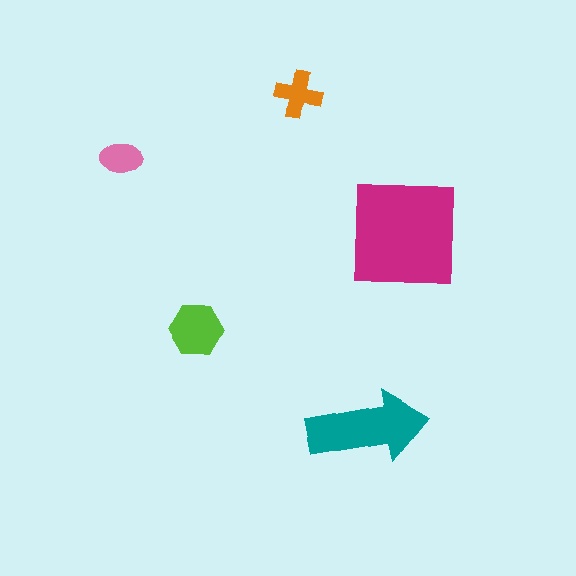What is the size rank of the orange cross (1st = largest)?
4th.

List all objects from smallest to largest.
The pink ellipse, the orange cross, the lime hexagon, the teal arrow, the magenta square.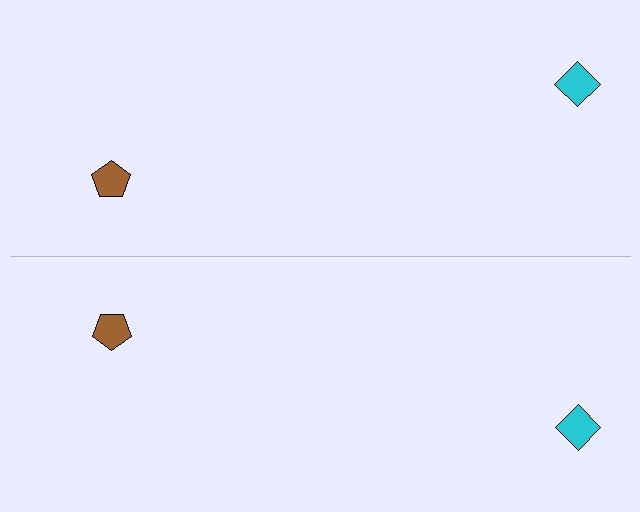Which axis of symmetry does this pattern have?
The pattern has a horizontal axis of symmetry running through the center of the image.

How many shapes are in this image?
There are 4 shapes in this image.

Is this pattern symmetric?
Yes, this pattern has bilateral (reflection) symmetry.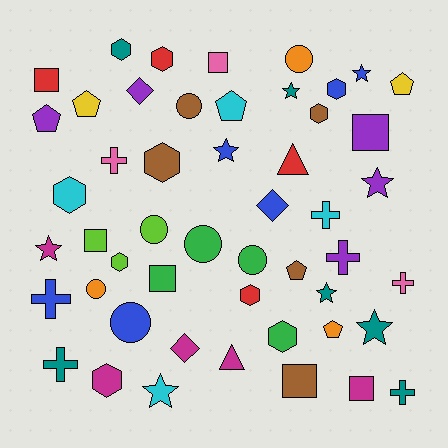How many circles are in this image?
There are 7 circles.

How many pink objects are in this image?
There are 3 pink objects.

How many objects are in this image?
There are 50 objects.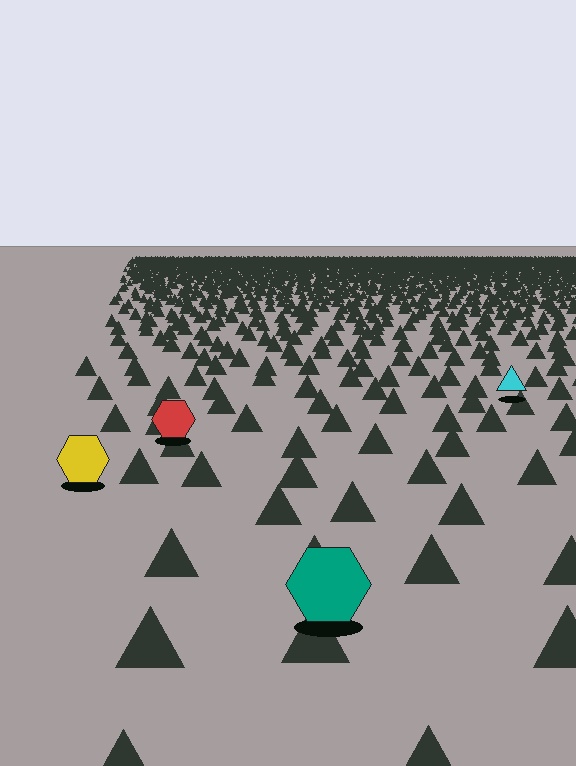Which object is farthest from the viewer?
The cyan triangle is farthest from the viewer. It appears smaller and the ground texture around it is denser.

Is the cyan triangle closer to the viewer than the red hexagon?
No. The red hexagon is closer — you can tell from the texture gradient: the ground texture is coarser near it.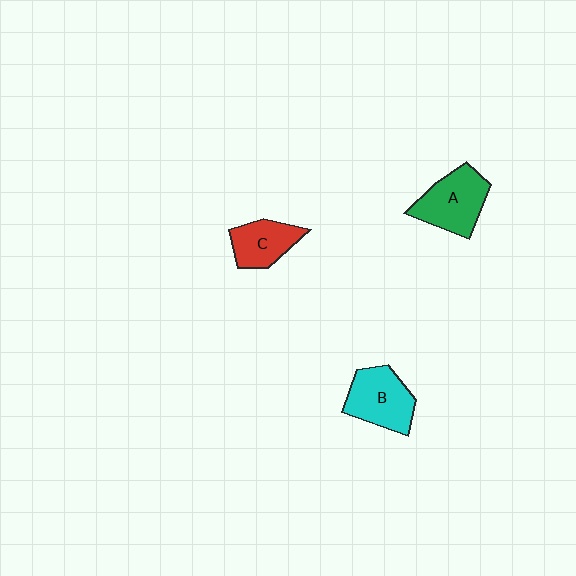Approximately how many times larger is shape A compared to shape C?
Approximately 1.4 times.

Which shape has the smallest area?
Shape C (red).